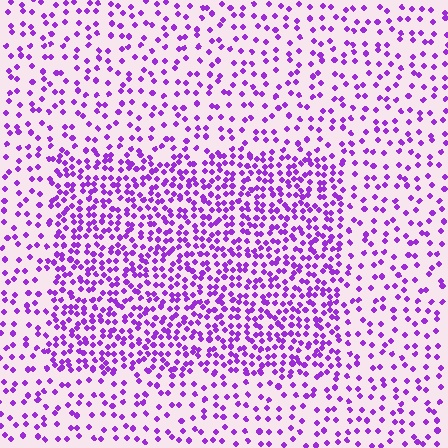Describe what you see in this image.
The image contains small purple elements arranged at two different densities. A rectangle-shaped region is visible where the elements are more densely packed than the surrounding area.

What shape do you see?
I see a rectangle.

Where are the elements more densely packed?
The elements are more densely packed inside the rectangle boundary.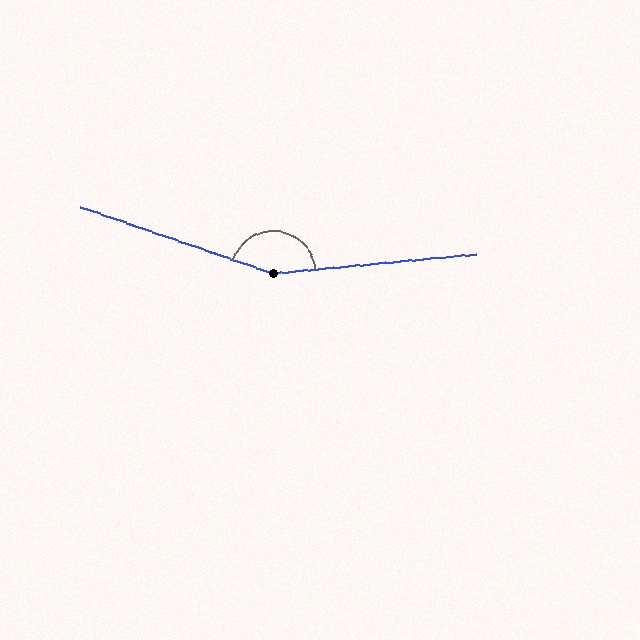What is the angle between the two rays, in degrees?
Approximately 156 degrees.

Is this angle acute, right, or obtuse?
It is obtuse.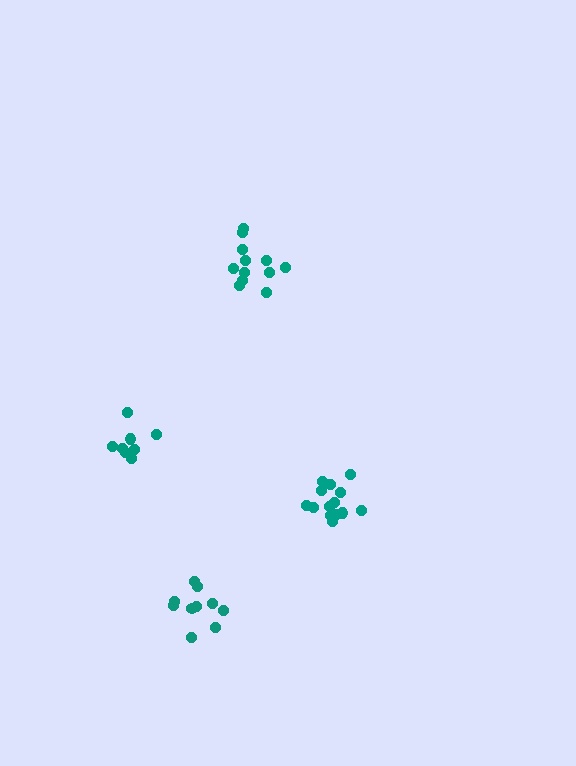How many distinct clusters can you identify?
There are 4 distinct clusters.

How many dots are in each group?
Group 1: 10 dots, Group 2: 8 dots, Group 3: 12 dots, Group 4: 14 dots (44 total).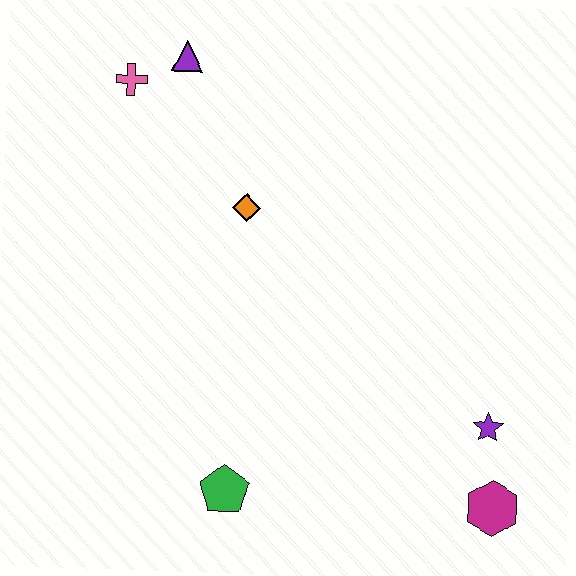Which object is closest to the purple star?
The magenta hexagon is closest to the purple star.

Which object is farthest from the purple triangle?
The magenta hexagon is farthest from the purple triangle.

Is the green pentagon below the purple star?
Yes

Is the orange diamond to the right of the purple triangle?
Yes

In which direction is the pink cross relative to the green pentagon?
The pink cross is above the green pentagon.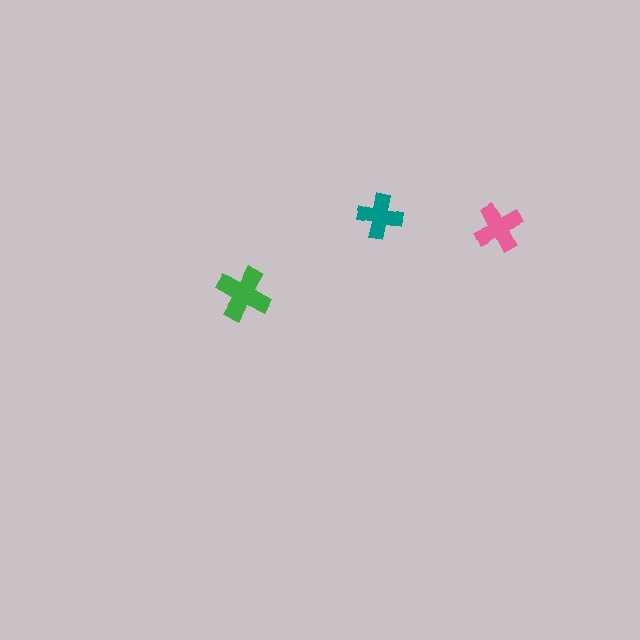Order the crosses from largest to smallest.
the green one, the pink one, the teal one.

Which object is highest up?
The teal cross is topmost.